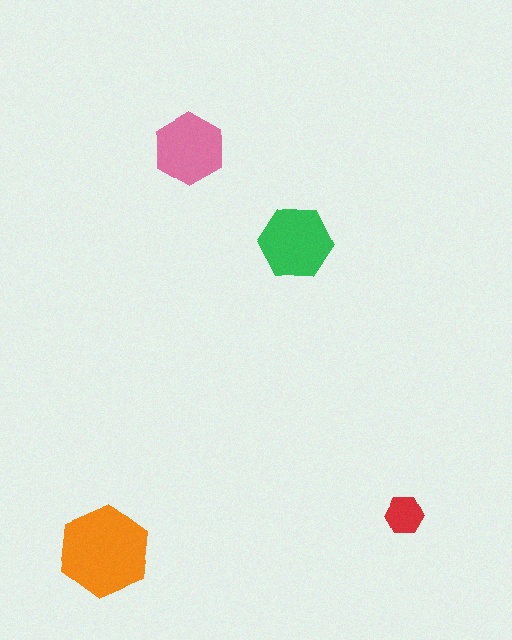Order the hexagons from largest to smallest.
the orange one, the green one, the pink one, the red one.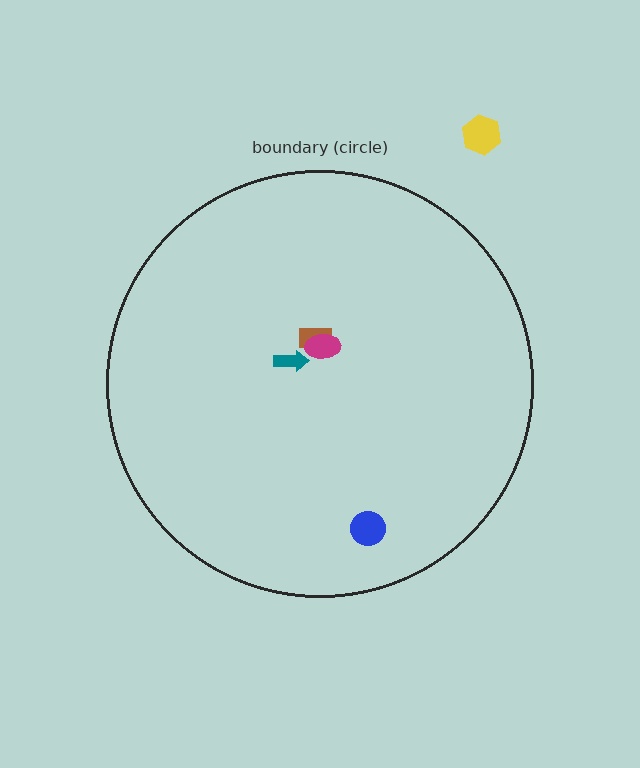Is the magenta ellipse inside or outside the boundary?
Inside.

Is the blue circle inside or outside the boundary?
Inside.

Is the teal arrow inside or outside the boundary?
Inside.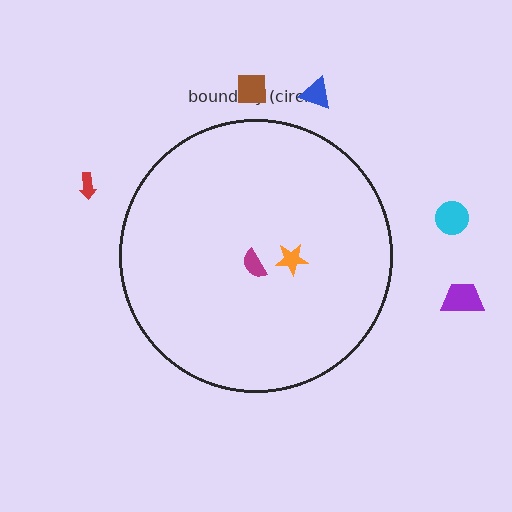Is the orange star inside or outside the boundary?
Inside.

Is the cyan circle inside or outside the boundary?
Outside.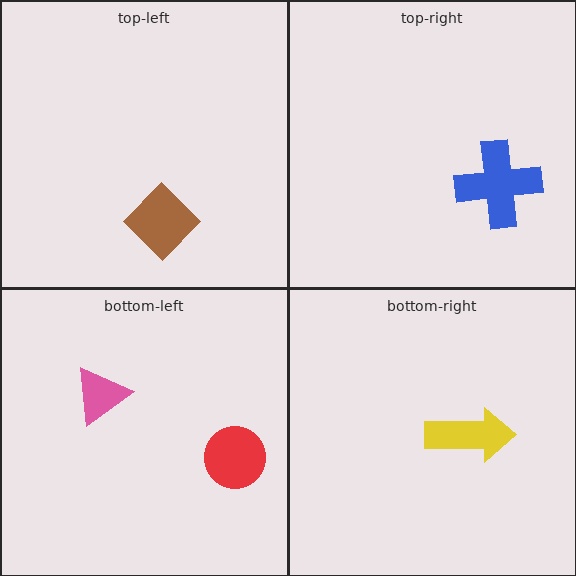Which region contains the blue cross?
The top-right region.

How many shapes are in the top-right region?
1.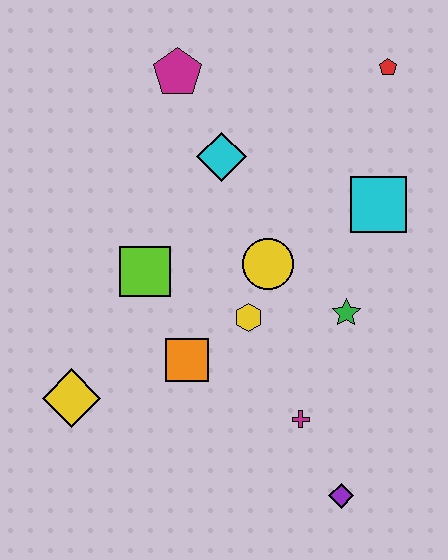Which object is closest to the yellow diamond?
The orange square is closest to the yellow diamond.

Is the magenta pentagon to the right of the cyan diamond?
No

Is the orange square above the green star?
No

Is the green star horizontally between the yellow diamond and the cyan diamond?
No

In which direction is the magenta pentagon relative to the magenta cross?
The magenta pentagon is above the magenta cross.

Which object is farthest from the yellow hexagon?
The red pentagon is farthest from the yellow hexagon.